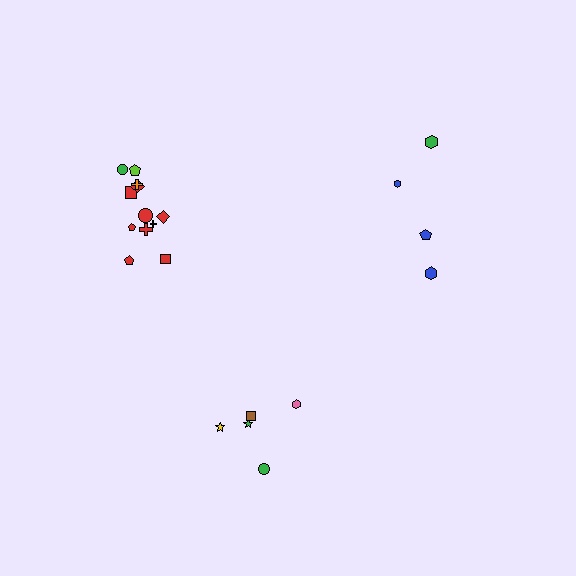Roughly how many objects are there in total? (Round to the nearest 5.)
Roughly 20 objects in total.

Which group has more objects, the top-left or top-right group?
The top-left group.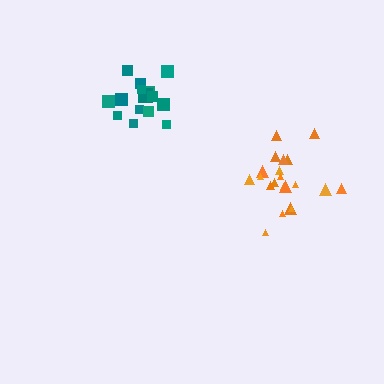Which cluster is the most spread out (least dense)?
Teal.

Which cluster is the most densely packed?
Orange.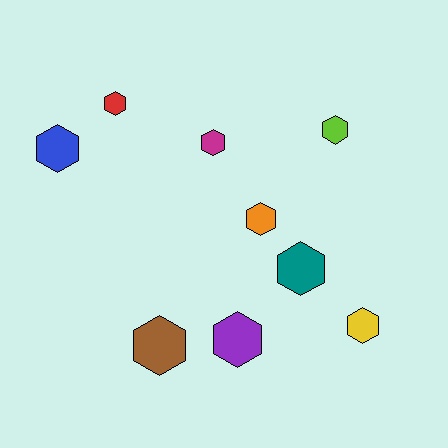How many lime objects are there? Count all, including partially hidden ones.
There is 1 lime object.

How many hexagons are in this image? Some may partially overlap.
There are 9 hexagons.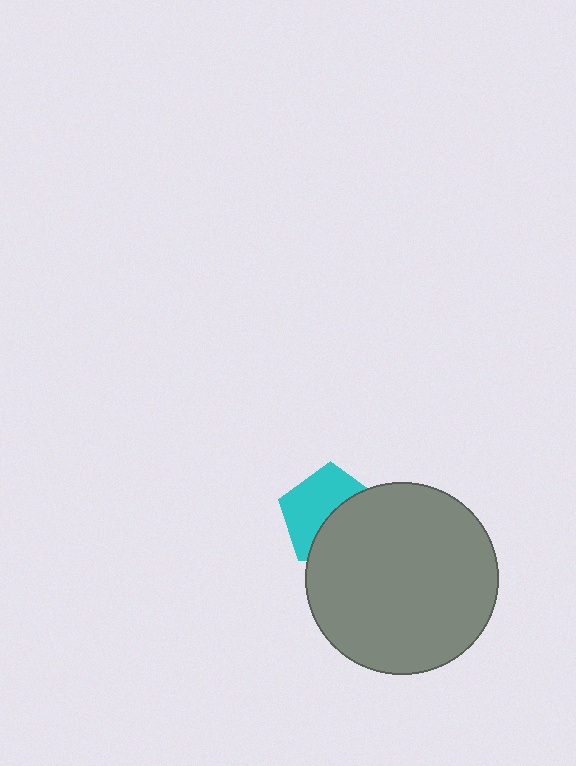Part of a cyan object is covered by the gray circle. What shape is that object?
It is a pentagon.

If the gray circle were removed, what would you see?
You would see the complete cyan pentagon.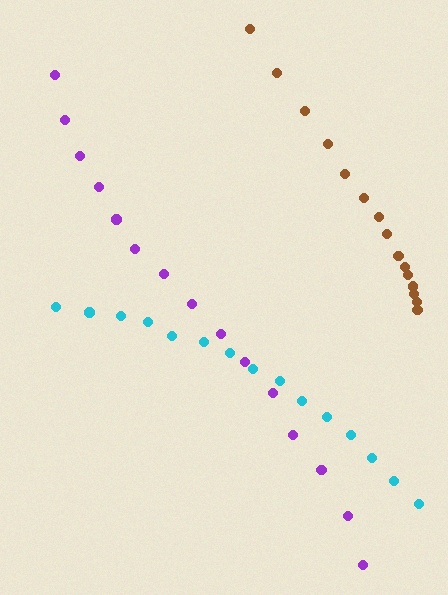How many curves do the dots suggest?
There are 3 distinct paths.